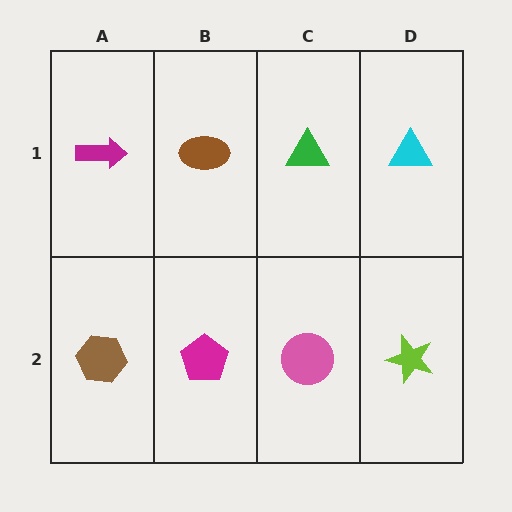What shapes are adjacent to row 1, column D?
A lime star (row 2, column D), a green triangle (row 1, column C).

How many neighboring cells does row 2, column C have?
3.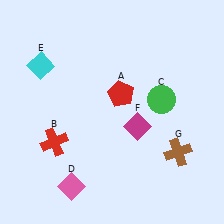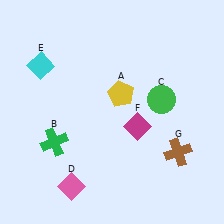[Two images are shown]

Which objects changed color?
A changed from red to yellow. B changed from red to green.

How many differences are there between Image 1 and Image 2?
There are 2 differences between the two images.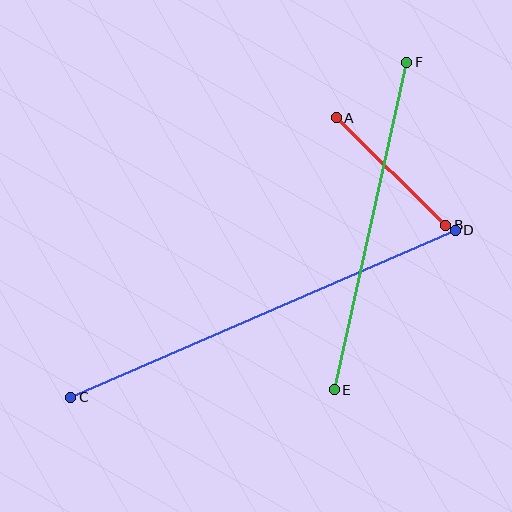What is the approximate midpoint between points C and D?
The midpoint is at approximately (263, 314) pixels.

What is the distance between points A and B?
The distance is approximately 153 pixels.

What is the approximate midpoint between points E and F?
The midpoint is at approximately (370, 226) pixels.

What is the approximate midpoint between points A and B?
The midpoint is at approximately (391, 172) pixels.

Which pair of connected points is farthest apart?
Points C and D are farthest apart.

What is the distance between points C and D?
The distance is approximately 419 pixels.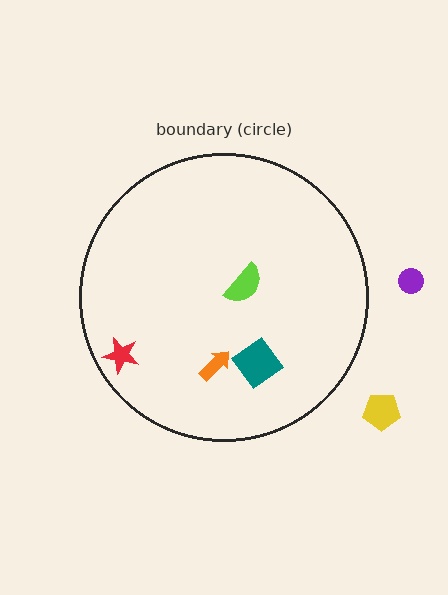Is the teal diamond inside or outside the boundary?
Inside.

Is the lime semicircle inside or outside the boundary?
Inside.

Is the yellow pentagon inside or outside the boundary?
Outside.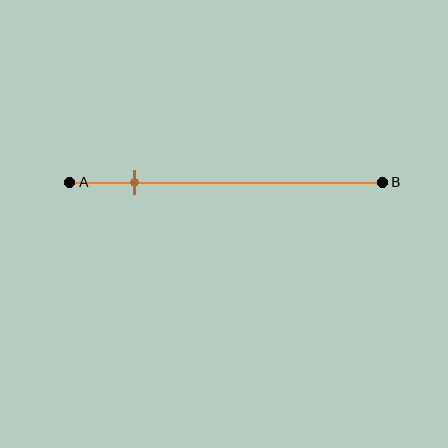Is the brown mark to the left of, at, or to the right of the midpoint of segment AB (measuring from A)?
The brown mark is to the left of the midpoint of segment AB.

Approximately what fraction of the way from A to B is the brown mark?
The brown mark is approximately 20% of the way from A to B.